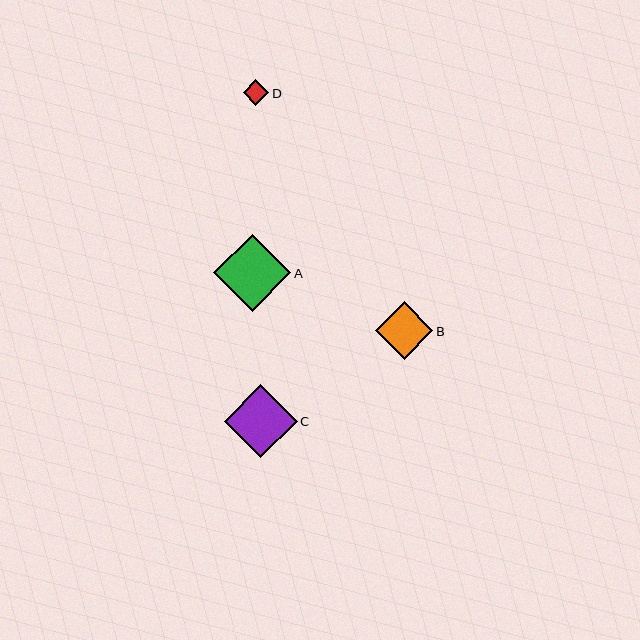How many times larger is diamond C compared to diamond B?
Diamond C is approximately 1.3 times the size of diamond B.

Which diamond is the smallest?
Diamond D is the smallest with a size of approximately 26 pixels.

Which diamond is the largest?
Diamond A is the largest with a size of approximately 77 pixels.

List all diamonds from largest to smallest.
From largest to smallest: A, C, B, D.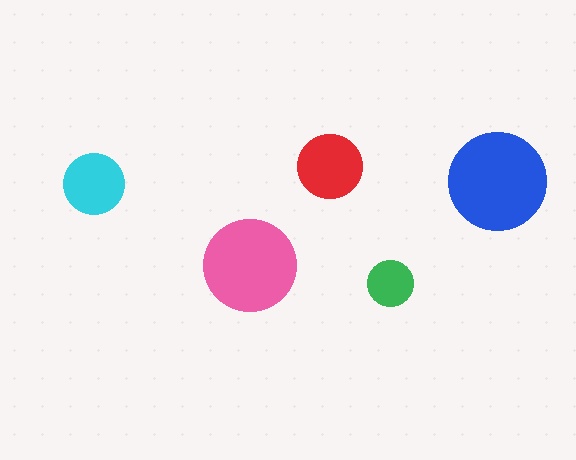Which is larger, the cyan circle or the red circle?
The red one.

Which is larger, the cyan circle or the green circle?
The cyan one.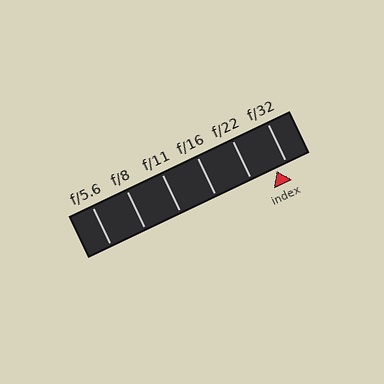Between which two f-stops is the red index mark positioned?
The index mark is between f/22 and f/32.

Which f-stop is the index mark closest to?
The index mark is closest to f/32.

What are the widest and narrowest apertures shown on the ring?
The widest aperture shown is f/5.6 and the narrowest is f/32.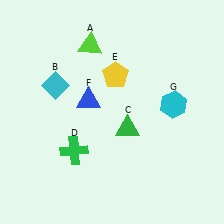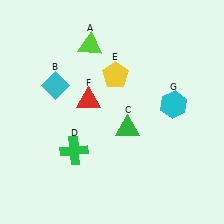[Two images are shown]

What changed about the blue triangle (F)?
In Image 1, F is blue. In Image 2, it changed to red.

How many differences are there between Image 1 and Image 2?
There is 1 difference between the two images.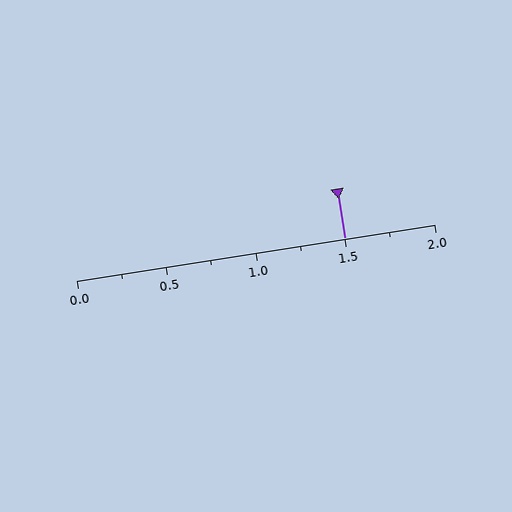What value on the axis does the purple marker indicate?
The marker indicates approximately 1.5.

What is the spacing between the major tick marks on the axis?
The major ticks are spaced 0.5 apart.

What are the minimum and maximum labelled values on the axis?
The axis runs from 0.0 to 2.0.